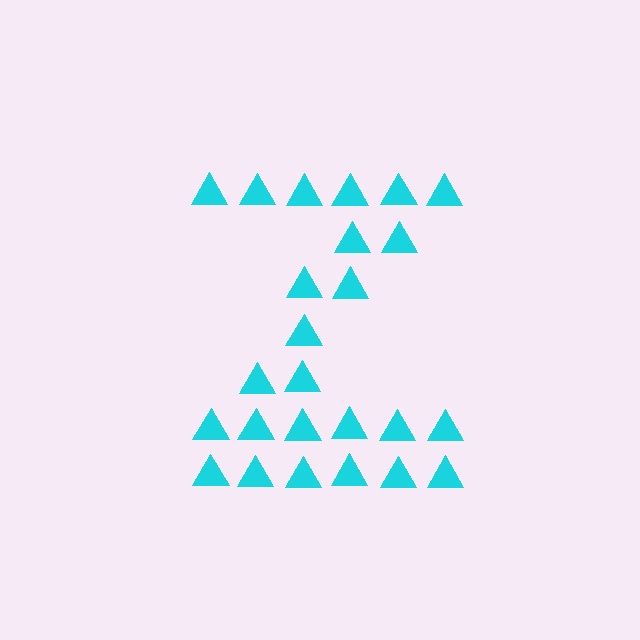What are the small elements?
The small elements are triangles.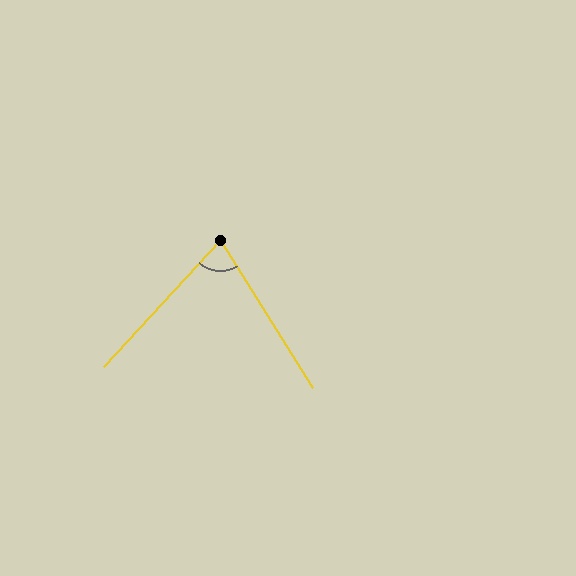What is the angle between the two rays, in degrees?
Approximately 74 degrees.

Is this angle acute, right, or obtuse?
It is acute.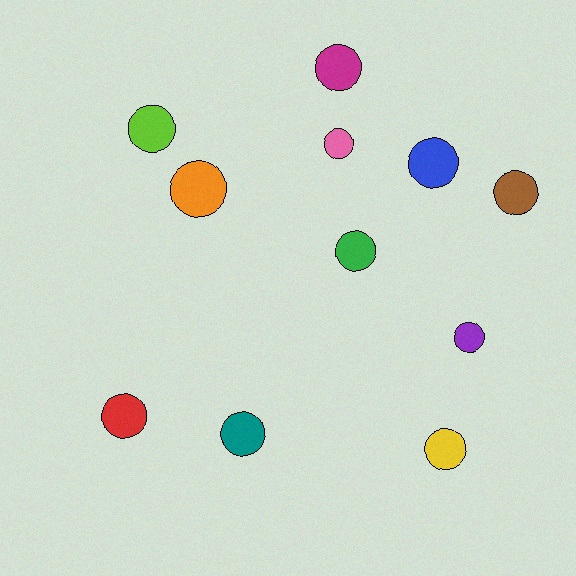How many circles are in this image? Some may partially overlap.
There are 11 circles.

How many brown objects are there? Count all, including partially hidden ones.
There is 1 brown object.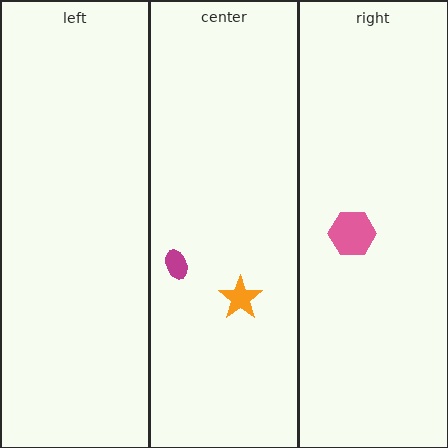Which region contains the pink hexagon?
The right region.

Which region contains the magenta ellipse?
The center region.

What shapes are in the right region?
The pink hexagon.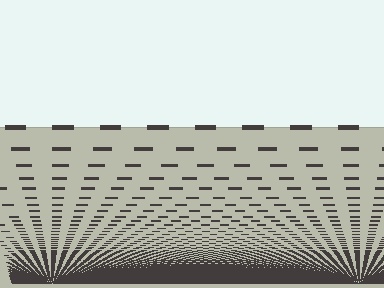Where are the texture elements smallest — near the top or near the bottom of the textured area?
Near the bottom.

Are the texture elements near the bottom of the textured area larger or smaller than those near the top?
Smaller. The gradient is inverted — elements near the bottom are smaller and denser.